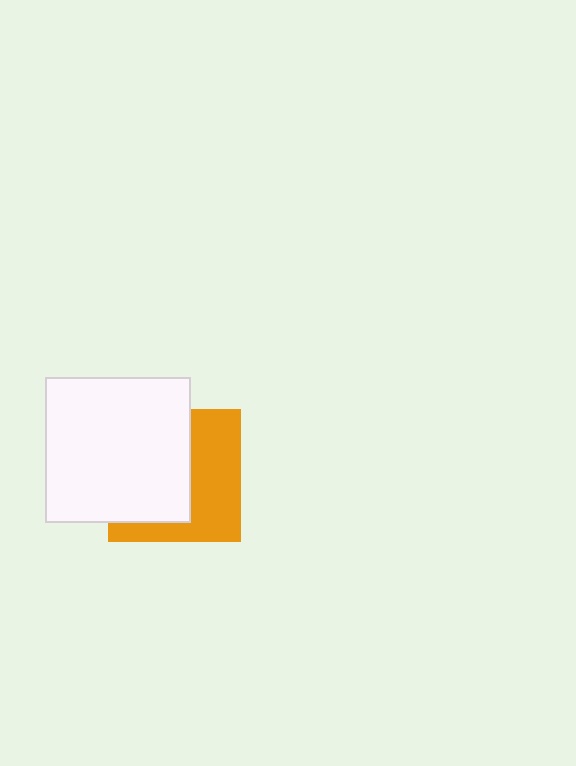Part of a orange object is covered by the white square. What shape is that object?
It is a square.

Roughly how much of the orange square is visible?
About half of it is visible (roughly 46%).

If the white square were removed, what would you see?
You would see the complete orange square.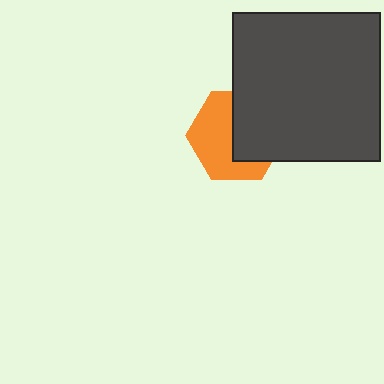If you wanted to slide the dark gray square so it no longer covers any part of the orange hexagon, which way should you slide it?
Slide it toward the upper-right — that is the most direct way to separate the two shapes.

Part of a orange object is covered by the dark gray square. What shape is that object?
It is a hexagon.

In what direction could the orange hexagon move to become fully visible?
The orange hexagon could move toward the lower-left. That would shift it out from behind the dark gray square entirely.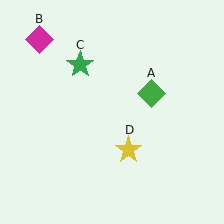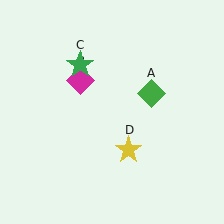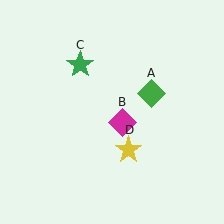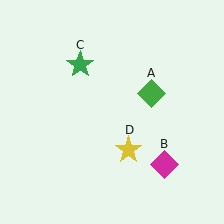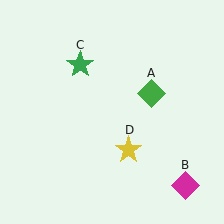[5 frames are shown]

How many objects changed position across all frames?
1 object changed position: magenta diamond (object B).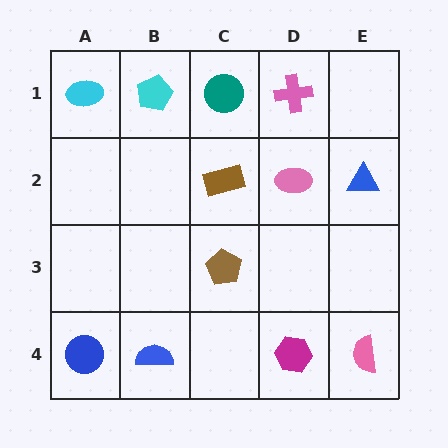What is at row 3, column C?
A brown pentagon.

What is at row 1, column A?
A cyan ellipse.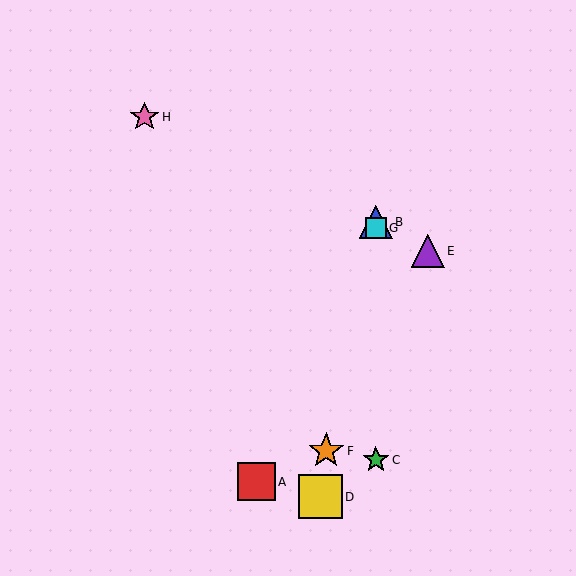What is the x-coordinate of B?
Object B is at x≈376.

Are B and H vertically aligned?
No, B is at x≈376 and H is at x≈145.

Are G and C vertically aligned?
Yes, both are at x≈376.